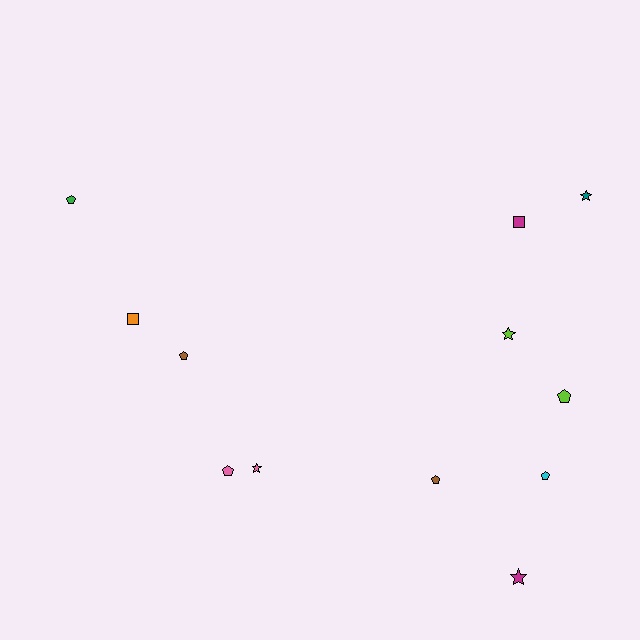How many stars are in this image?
There are 4 stars.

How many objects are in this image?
There are 12 objects.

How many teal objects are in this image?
There is 1 teal object.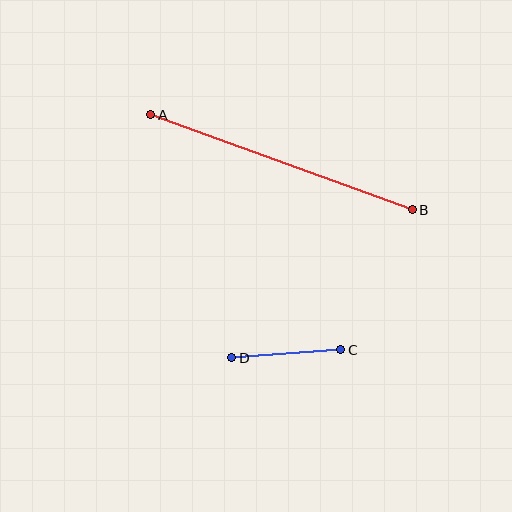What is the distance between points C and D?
The distance is approximately 109 pixels.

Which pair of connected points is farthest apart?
Points A and B are farthest apart.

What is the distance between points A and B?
The distance is approximately 278 pixels.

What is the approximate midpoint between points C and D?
The midpoint is at approximately (286, 354) pixels.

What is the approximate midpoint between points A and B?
The midpoint is at approximately (281, 162) pixels.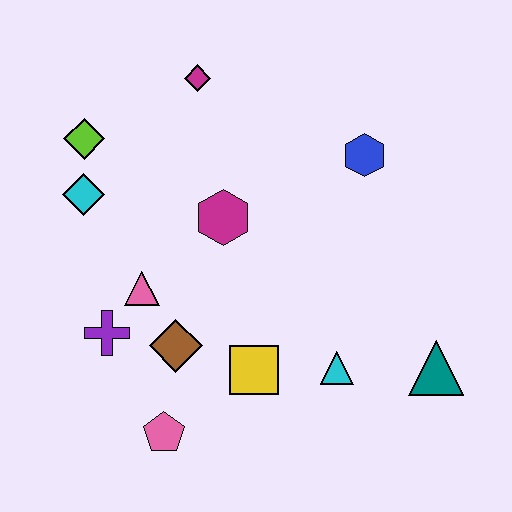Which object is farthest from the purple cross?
The teal triangle is farthest from the purple cross.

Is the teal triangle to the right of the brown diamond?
Yes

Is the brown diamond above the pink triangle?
No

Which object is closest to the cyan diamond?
The lime diamond is closest to the cyan diamond.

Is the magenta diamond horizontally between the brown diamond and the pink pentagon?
No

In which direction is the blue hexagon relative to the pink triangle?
The blue hexagon is to the right of the pink triangle.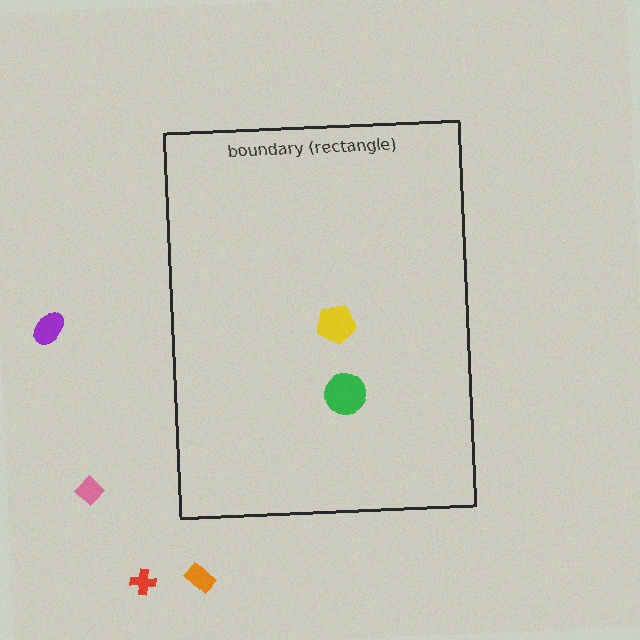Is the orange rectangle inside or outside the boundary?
Outside.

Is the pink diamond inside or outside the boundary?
Outside.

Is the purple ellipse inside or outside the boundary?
Outside.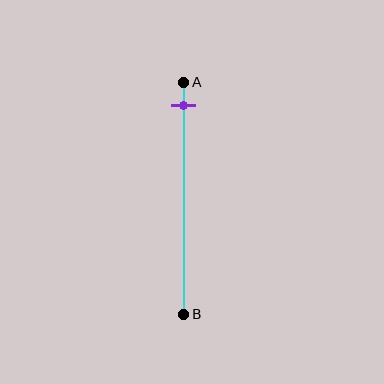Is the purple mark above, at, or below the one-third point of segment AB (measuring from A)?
The purple mark is above the one-third point of segment AB.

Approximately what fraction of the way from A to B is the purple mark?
The purple mark is approximately 10% of the way from A to B.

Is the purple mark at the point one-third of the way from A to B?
No, the mark is at about 10% from A, not at the 33% one-third point.